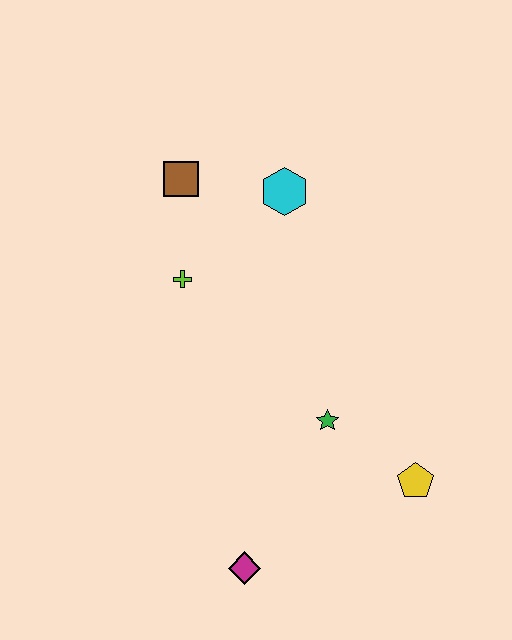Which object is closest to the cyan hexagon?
The brown square is closest to the cyan hexagon.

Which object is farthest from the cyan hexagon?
The magenta diamond is farthest from the cyan hexagon.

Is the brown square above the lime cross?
Yes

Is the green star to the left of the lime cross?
No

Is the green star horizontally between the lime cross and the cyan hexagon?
No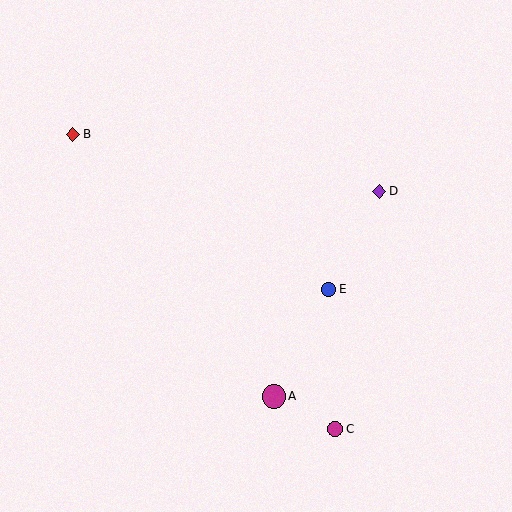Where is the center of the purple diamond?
The center of the purple diamond is at (379, 191).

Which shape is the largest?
The magenta circle (labeled A) is the largest.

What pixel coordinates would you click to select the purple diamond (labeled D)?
Click at (379, 191) to select the purple diamond D.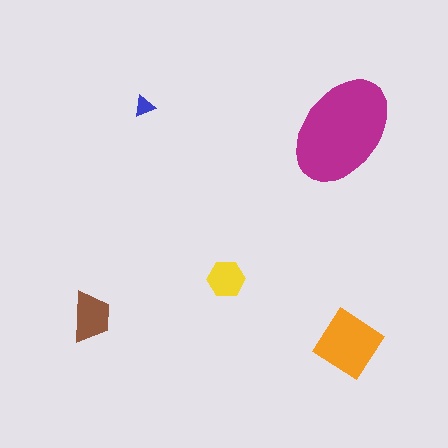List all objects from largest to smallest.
The magenta ellipse, the orange diamond, the brown trapezoid, the yellow hexagon, the blue triangle.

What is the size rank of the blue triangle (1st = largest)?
5th.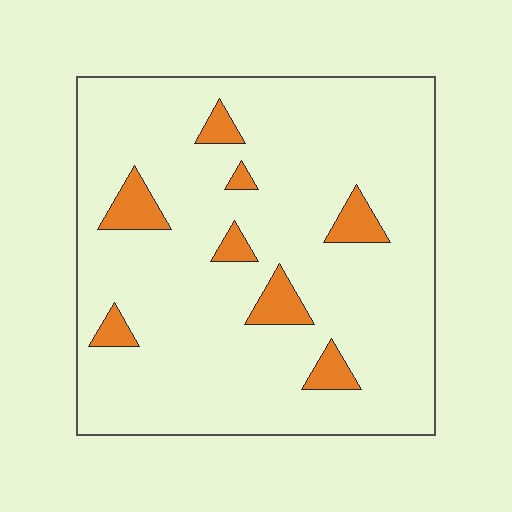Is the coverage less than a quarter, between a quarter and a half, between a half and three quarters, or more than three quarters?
Less than a quarter.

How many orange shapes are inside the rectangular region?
8.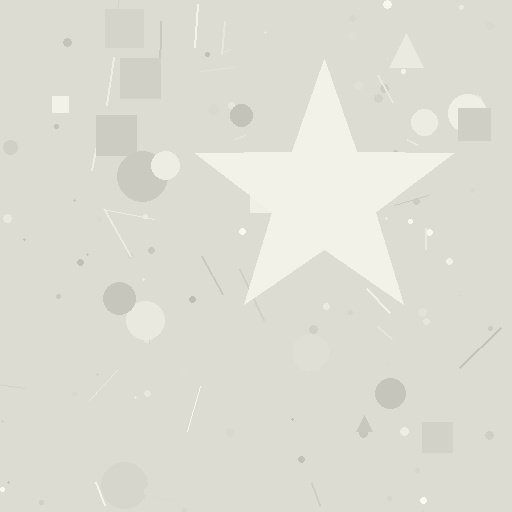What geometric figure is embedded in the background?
A star is embedded in the background.